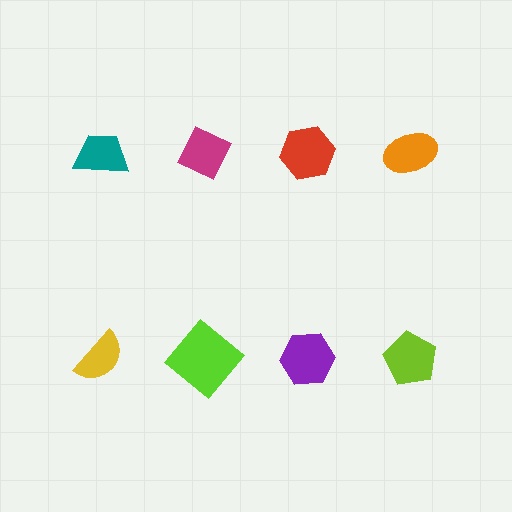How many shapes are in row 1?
4 shapes.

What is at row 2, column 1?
A yellow semicircle.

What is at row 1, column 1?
A teal trapezoid.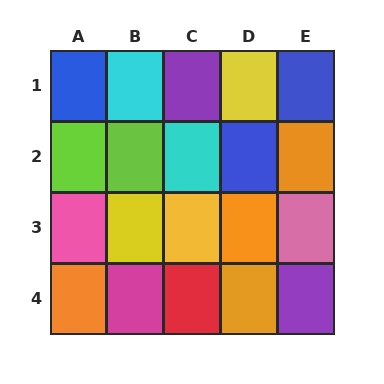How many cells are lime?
2 cells are lime.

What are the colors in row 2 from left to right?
Lime, lime, cyan, blue, orange.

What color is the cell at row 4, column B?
Magenta.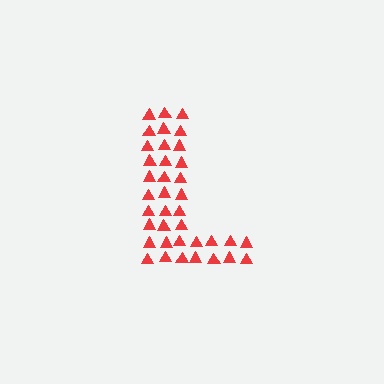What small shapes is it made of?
It is made of small triangles.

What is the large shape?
The large shape is the letter L.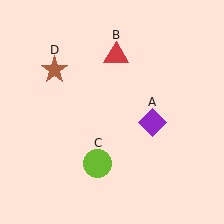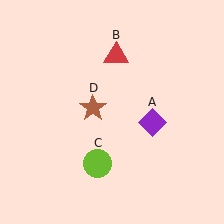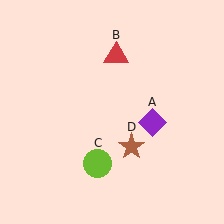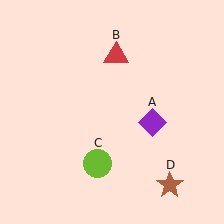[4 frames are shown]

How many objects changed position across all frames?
1 object changed position: brown star (object D).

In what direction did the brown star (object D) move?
The brown star (object D) moved down and to the right.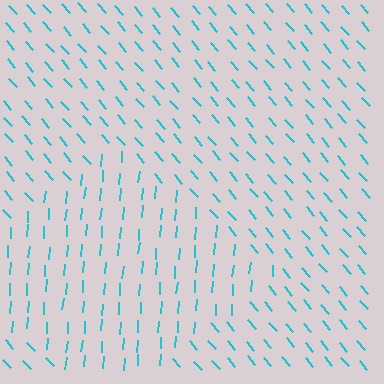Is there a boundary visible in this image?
Yes, there is a texture boundary formed by a change in line orientation.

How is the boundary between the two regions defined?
The boundary is defined purely by a change in line orientation (approximately 45 degrees difference). All lines are the same color and thickness.